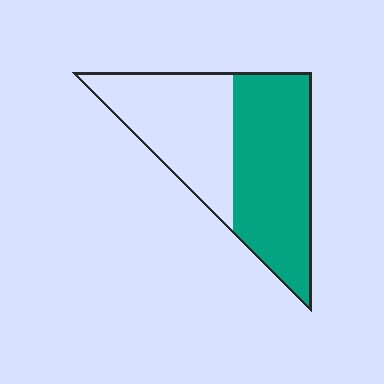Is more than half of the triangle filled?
Yes.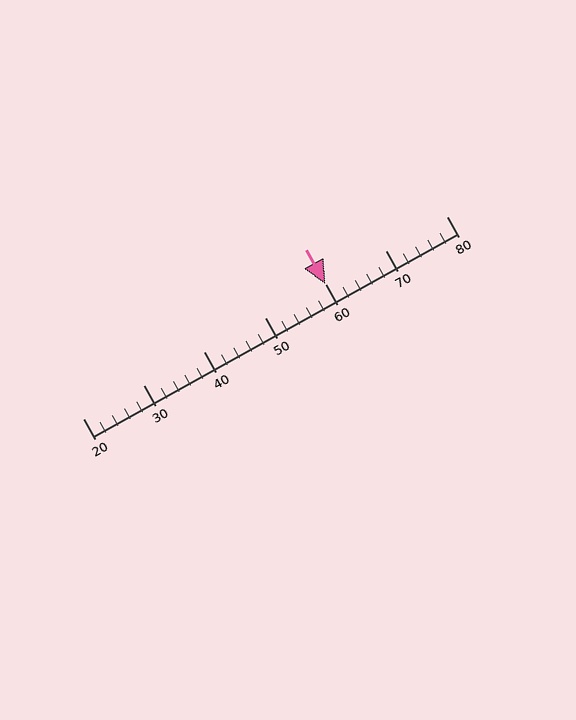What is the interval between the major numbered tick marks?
The major tick marks are spaced 10 units apart.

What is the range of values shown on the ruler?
The ruler shows values from 20 to 80.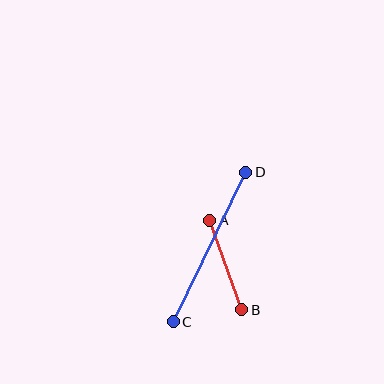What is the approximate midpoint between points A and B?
The midpoint is at approximately (226, 265) pixels.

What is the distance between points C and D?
The distance is approximately 166 pixels.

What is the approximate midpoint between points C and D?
The midpoint is at approximately (210, 247) pixels.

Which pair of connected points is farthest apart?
Points C and D are farthest apart.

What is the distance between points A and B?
The distance is approximately 95 pixels.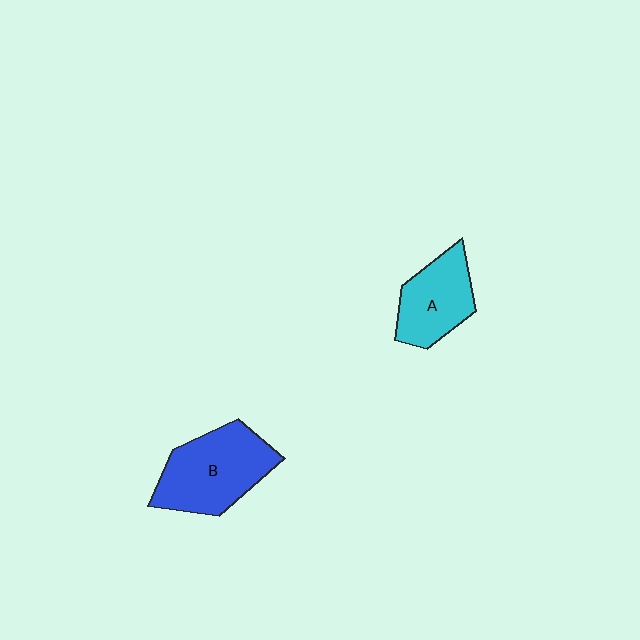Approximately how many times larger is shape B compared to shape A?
Approximately 1.4 times.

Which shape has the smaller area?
Shape A (cyan).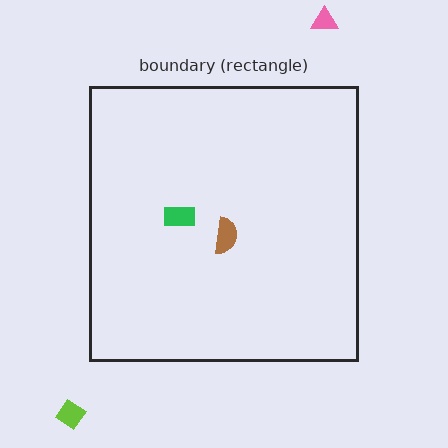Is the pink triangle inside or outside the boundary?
Outside.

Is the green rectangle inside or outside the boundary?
Inside.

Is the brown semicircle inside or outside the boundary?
Inside.